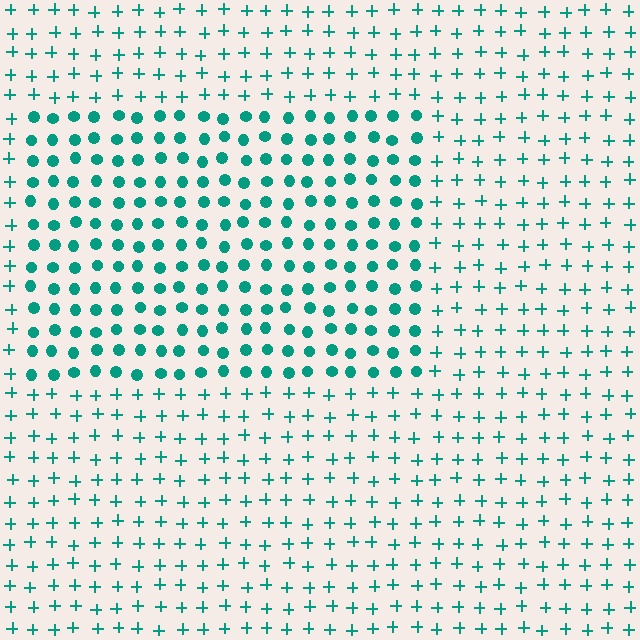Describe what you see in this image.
The image is filled with small teal elements arranged in a uniform grid. A rectangle-shaped region contains circles, while the surrounding area contains plus signs. The boundary is defined purely by the change in element shape.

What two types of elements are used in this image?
The image uses circles inside the rectangle region and plus signs outside it.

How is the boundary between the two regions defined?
The boundary is defined by a change in element shape: circles inside vs. plus signs outside. All elements share the same color and spacing.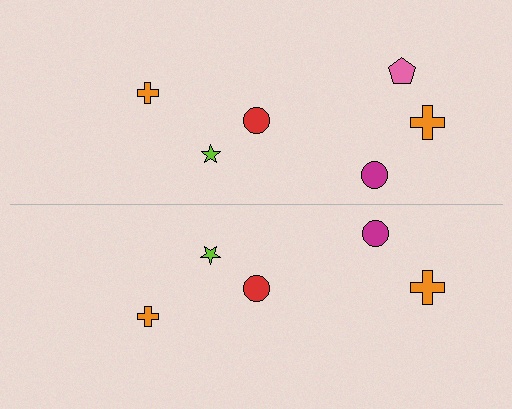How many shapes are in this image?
There are 11 shapes in this image.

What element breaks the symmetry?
A pink pentagon is missing from the bottom side.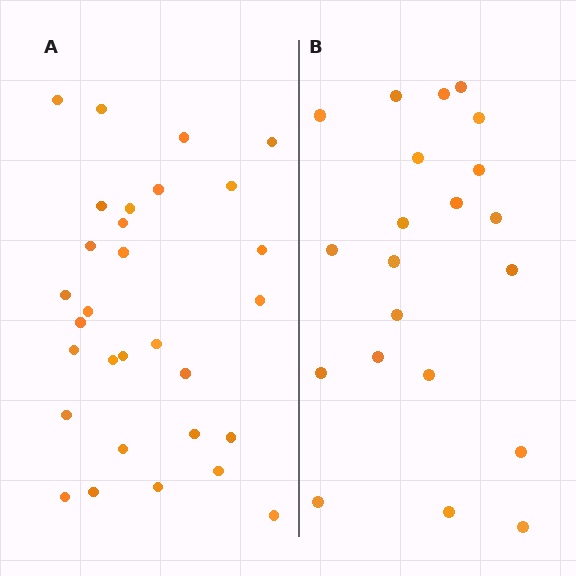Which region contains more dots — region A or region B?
Region A (the left region) has more dots.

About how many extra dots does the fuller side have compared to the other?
Region A has roughly 8 or so more dots than region B.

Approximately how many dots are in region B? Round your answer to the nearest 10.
About 20 dots. (The exact count is 21, which rounds to 20.)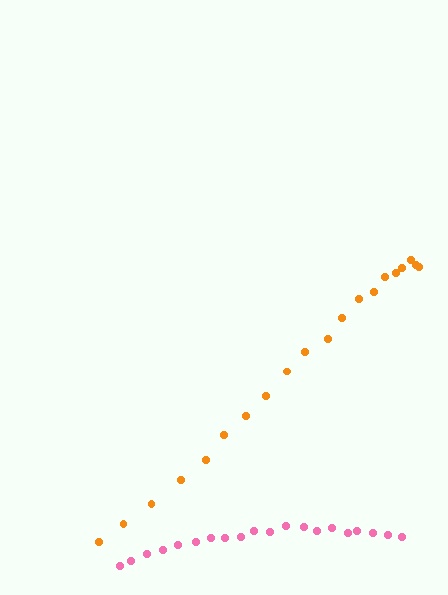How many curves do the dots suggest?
There are 2 distinct paths.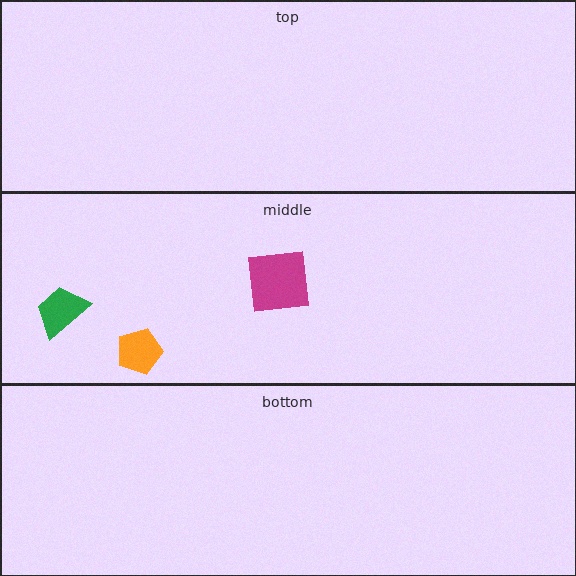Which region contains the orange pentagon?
The middle region.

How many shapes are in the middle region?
3.